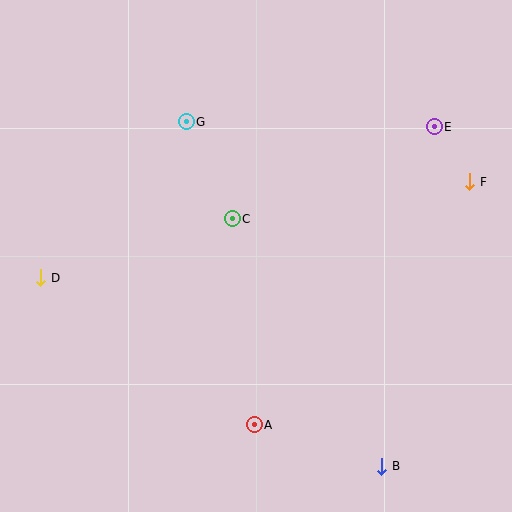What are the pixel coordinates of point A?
Point A is at (254, 425).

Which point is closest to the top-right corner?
Point E is closest to the top-right corner.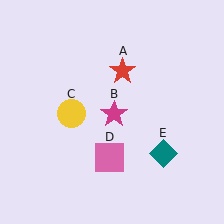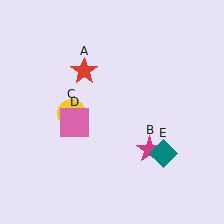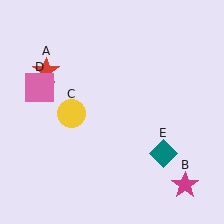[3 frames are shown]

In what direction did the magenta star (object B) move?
The magenta star (object B) moved down and to the right.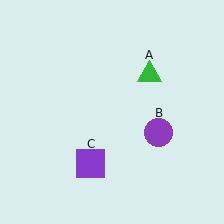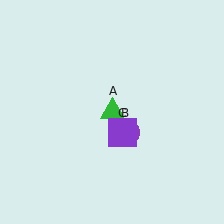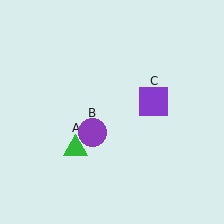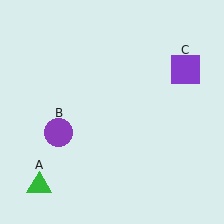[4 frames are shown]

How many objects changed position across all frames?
3 objects changed position: green triangle (object A), purple circle (object B), purple square (object C).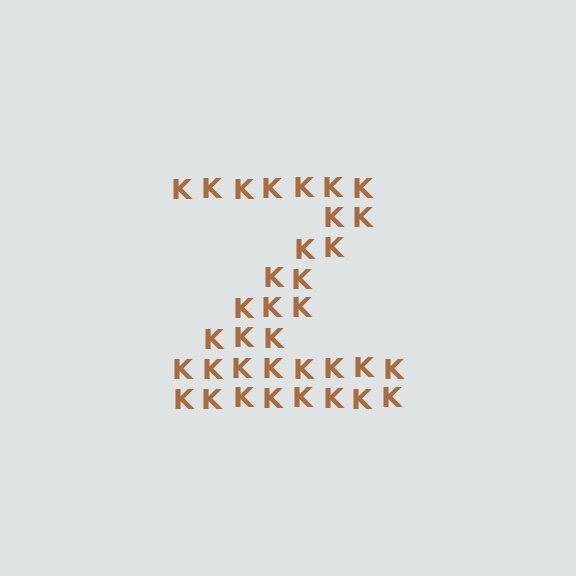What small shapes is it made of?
It is made of small letter K's.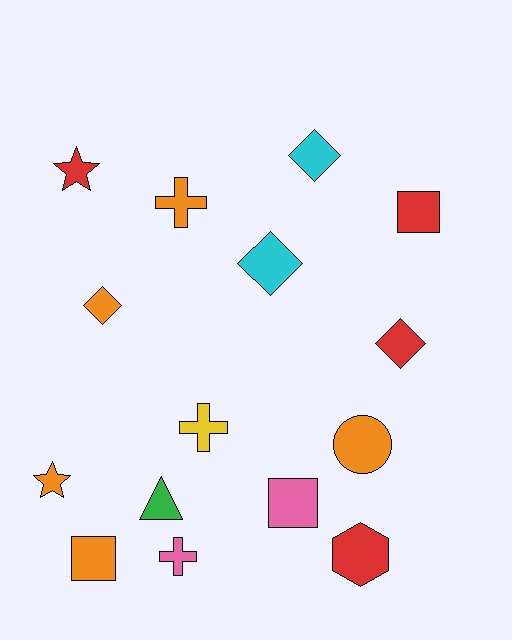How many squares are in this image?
There are 3 squares.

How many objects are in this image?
There are 15 objects.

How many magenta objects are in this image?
There are no magenta objects.